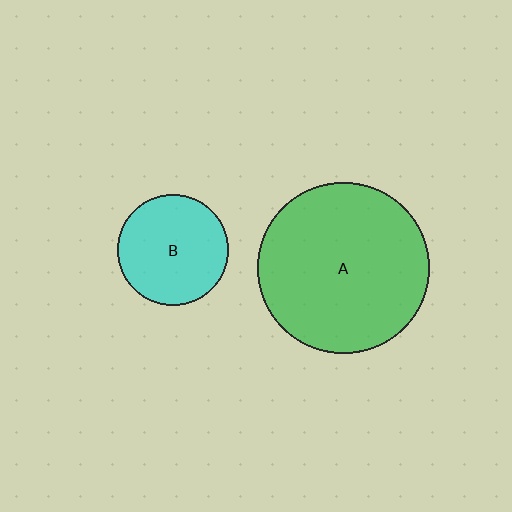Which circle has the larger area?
Circle A (green).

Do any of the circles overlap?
No, none of the circles overlap.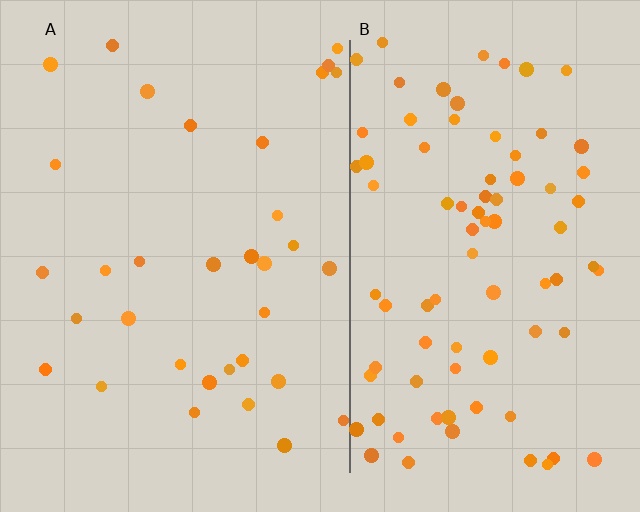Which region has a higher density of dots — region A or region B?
B (the right).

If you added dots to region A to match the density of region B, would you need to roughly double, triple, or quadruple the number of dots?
Approximately triple.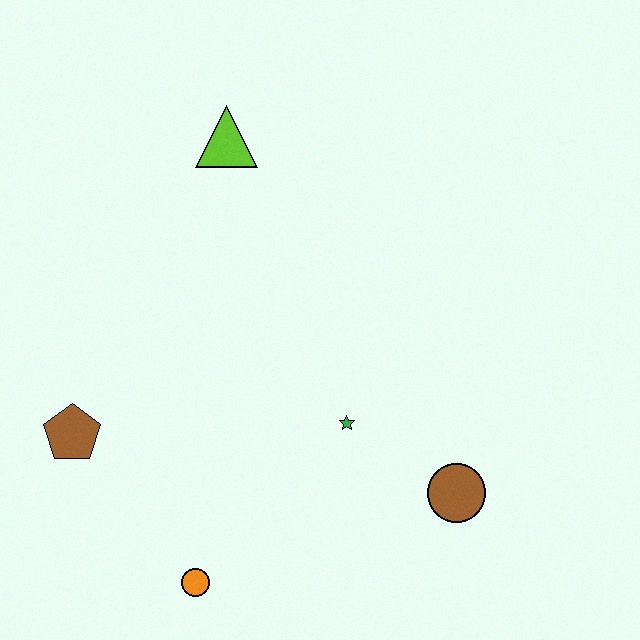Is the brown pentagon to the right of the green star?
No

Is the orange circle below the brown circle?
Yes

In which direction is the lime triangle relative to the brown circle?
The lime triangle is above the brown circle.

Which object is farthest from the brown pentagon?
The brown circle is farthest from the brown pentagon.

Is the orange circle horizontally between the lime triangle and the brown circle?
No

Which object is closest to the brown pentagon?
The orange circle is closest to the brown pentagon.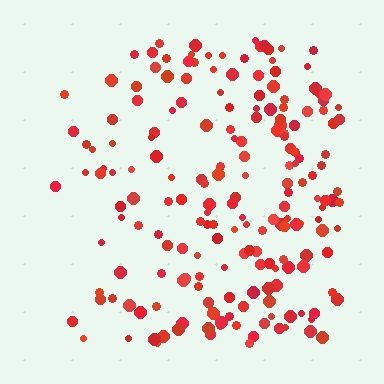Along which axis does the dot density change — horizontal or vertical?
Horizontal.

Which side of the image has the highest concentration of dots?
The right.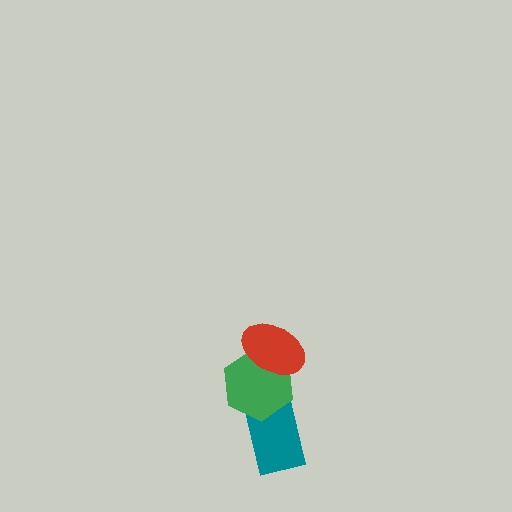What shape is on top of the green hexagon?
The red ellipse is on top of the green hexagon.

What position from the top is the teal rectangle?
The teal rectangle is 3rd from the top.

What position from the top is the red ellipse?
The red ellipse is 1st from the top.